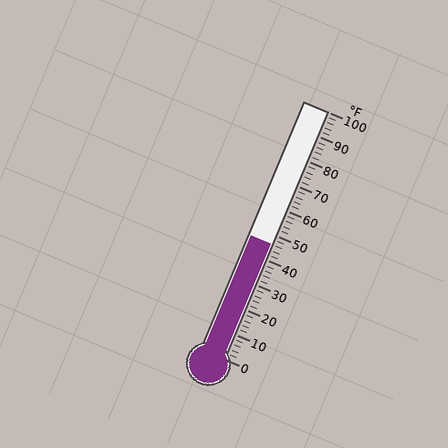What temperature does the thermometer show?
The thermometer shows approximately 46°F.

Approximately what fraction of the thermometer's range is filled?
The thermometer is filled to approximately 45% of its range.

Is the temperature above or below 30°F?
The temperature is above 30°F.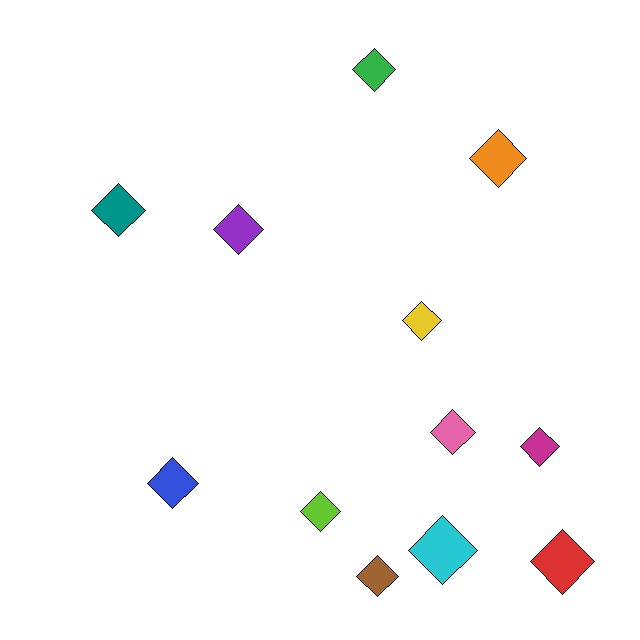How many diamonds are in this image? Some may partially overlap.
There are 12 diamonds.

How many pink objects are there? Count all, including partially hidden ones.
There is 1 pink object.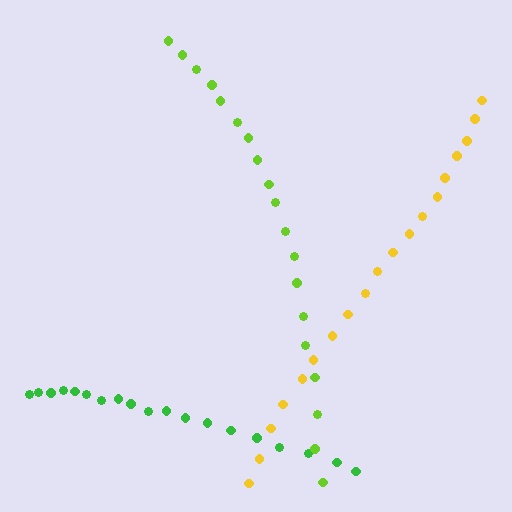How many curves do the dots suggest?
There are 3 distinct paths.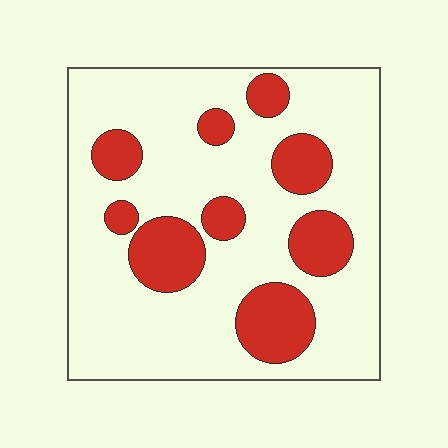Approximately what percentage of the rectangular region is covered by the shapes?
Approximately 25%.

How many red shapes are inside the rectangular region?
9.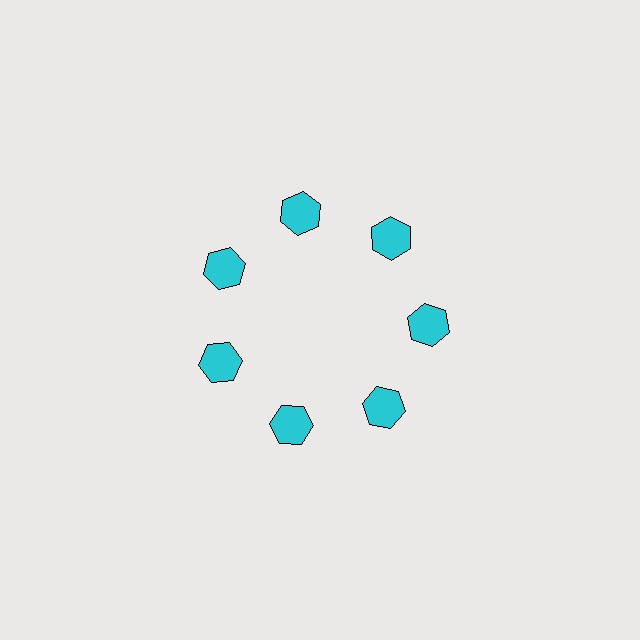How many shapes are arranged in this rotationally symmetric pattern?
There are 7 shapes, arranged in 7 groups of 1.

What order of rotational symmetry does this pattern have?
This pattern has 7-fold rotational symmetry.